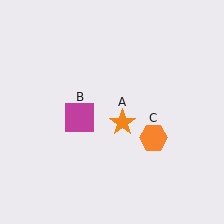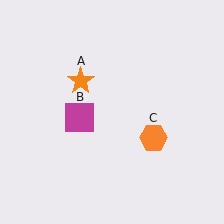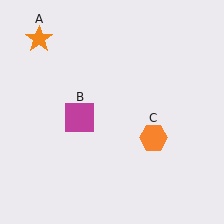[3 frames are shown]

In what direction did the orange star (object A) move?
The orange star (object A) moved up and to the left.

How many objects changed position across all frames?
1 object changed position: orange star (object A).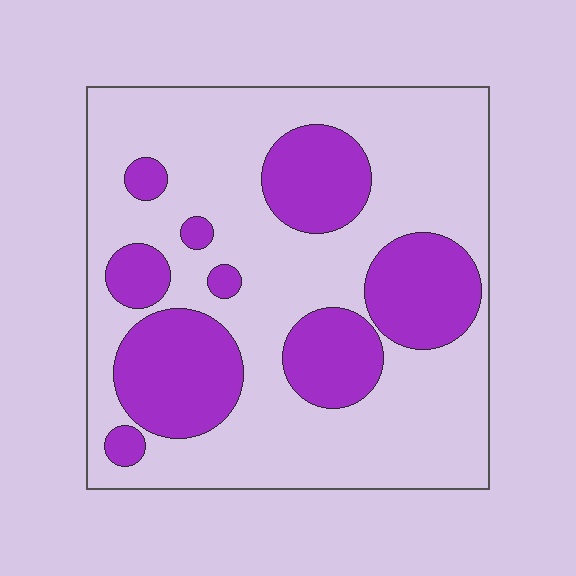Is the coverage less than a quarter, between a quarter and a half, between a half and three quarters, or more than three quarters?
Between a quarter and a half.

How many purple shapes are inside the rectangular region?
9.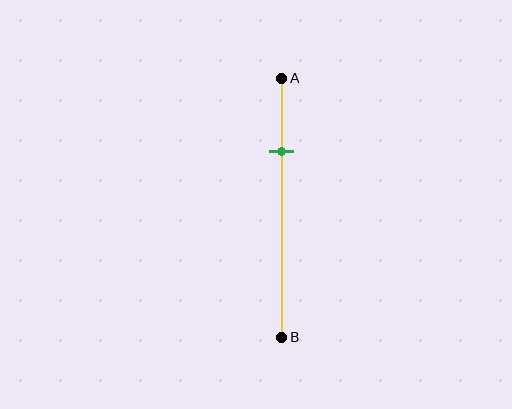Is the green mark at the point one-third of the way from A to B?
No, the mark is at about 30% from A, not at the 33% one-third point.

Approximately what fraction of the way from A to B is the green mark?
The green mark is approximately 30% of the way from A to B.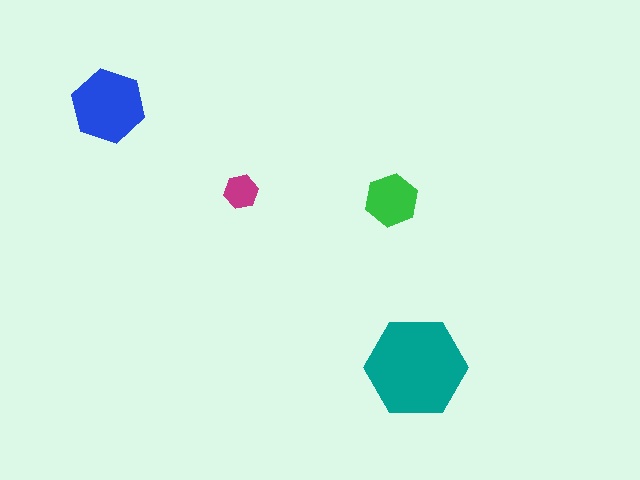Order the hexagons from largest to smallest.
the teal one, the blue one, the green one, the magenta one.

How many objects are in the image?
There are 4 objects in the image.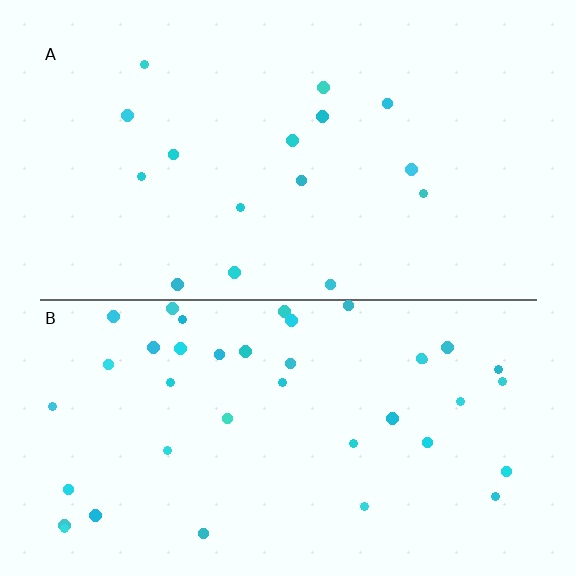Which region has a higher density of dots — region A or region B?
B (the bottom).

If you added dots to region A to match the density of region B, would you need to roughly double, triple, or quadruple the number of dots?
Approximately double.